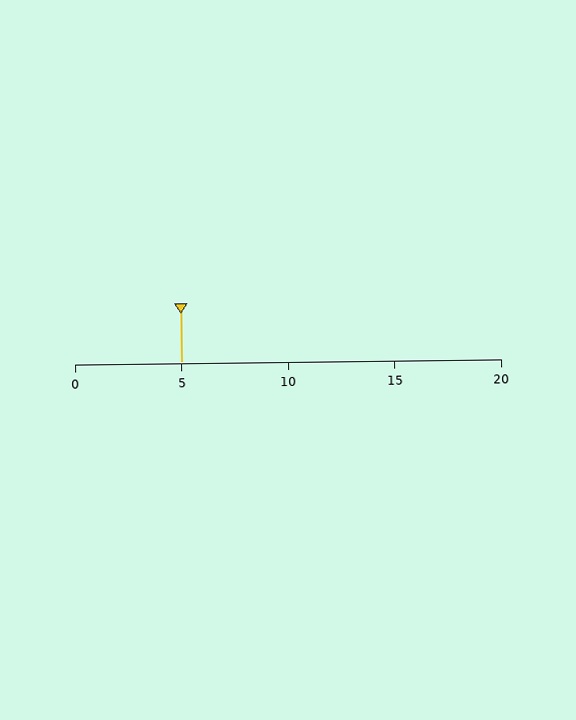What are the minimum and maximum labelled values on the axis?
The axis runs from 0 to 20.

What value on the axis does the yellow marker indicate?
The marker indicates approximately 5.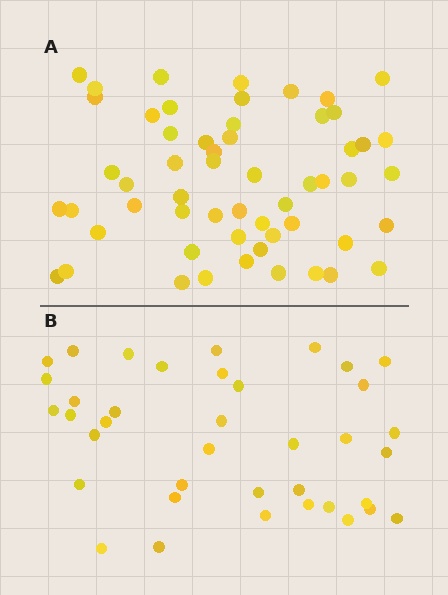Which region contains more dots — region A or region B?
Region A (the top region) has more dots.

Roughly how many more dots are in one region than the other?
Region A has approximately 20 more dots than region B.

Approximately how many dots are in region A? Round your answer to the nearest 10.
About 60 dots. (The exact count is 56, which rounds to 60.)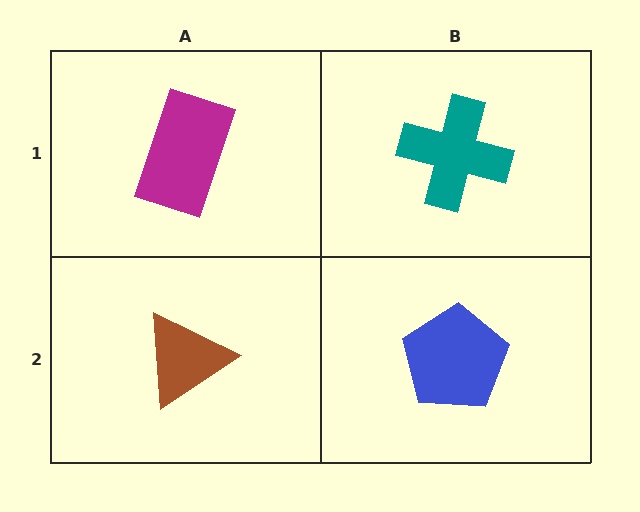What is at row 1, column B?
A teal cross.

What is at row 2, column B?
A blue pentagon.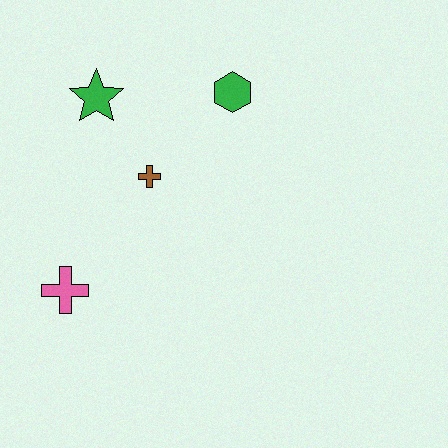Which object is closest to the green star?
The brown cross is closest to the green star.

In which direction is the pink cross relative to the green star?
The pink cross is below the green star.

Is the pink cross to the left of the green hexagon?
Yes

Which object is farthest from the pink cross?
The green hexagon is farthest from the pink cross.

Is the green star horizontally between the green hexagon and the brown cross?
No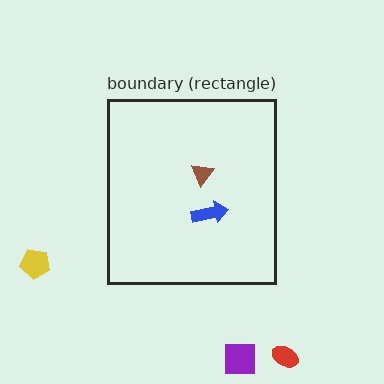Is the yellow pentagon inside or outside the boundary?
Outside.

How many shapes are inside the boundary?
2 inside, 3 outside.